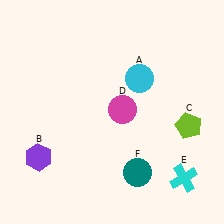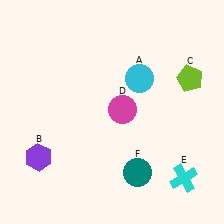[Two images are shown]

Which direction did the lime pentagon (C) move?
The lime pentagon (C) moved up.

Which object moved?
The lime pentagon (C) moved up.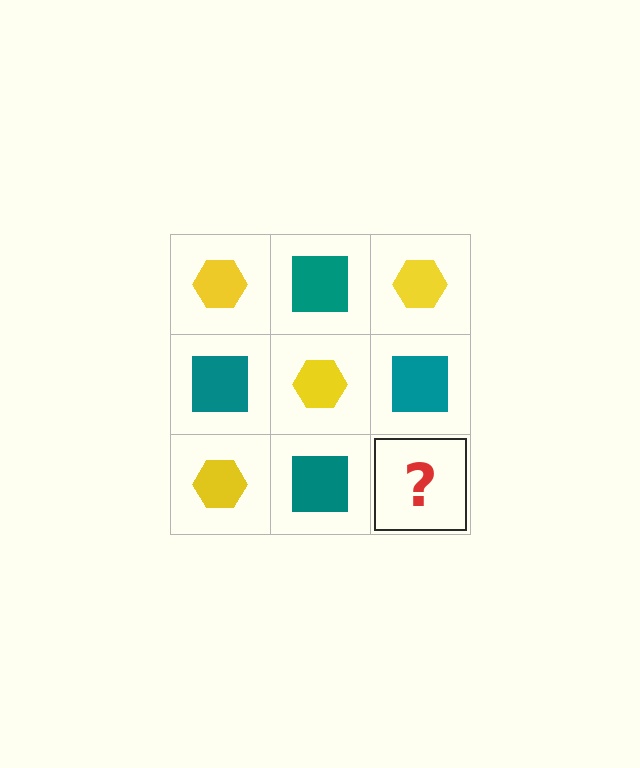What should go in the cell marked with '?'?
The missing cell should contain a yellow hexagon.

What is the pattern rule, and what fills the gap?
The rule is that it alternates yellow hexagon and teal square in a checkerboard pattern. The gap should be filled with a yellow hexagon.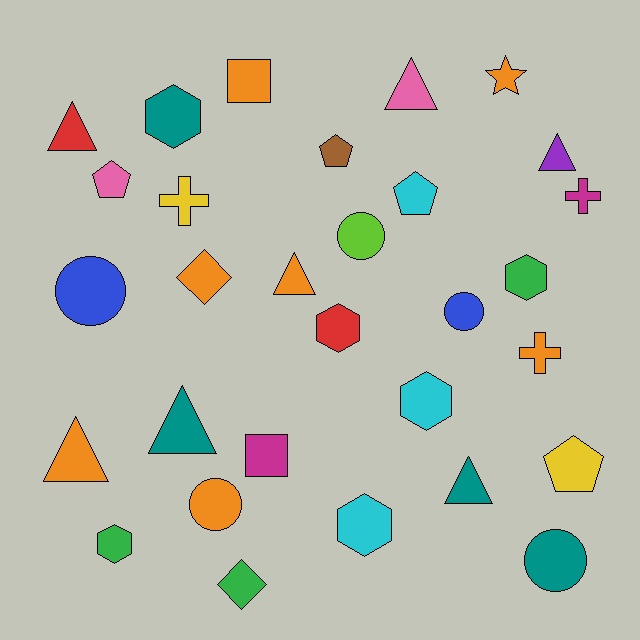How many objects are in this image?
There are 30 objects.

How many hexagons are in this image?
There are 6 hexagons.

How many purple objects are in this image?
There is 1 purple object.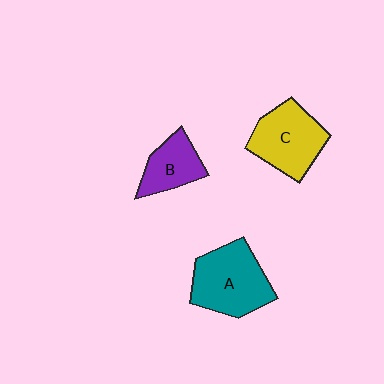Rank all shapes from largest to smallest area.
From largest to smallest: A (teal), C (yellow), B (purple).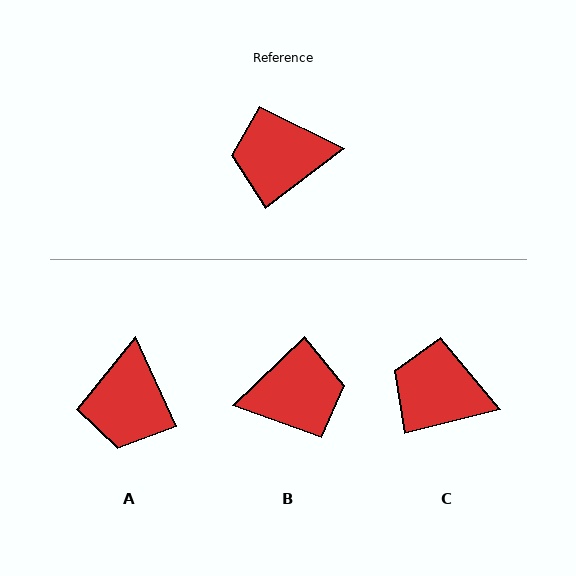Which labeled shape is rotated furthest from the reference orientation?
B, about 173 degrees away.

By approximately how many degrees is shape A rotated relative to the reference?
Approximately 78 degrees counter-clockwise.